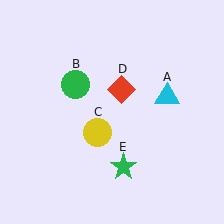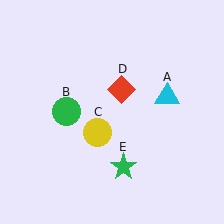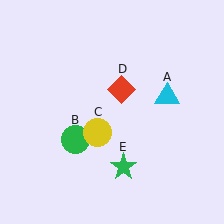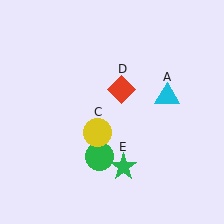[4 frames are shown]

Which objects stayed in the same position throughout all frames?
Cyan triangle (object A) and yellow circle (object C) and red diamond (object D) and green star (object E) remained stationary.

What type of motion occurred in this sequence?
The green circle (object B) rotated counterclockwise around the center of the scene.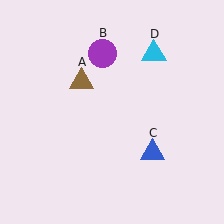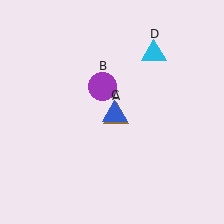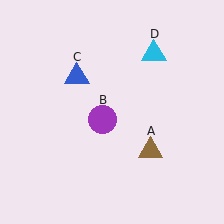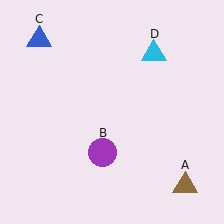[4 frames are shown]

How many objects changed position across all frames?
3 objects changed position: brown triangle (object A), purple circle (object B), blue triangle (object C).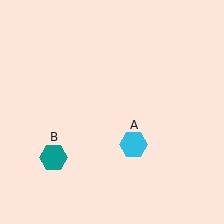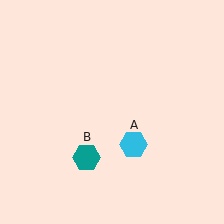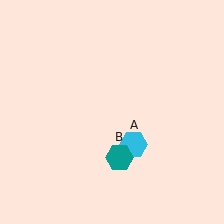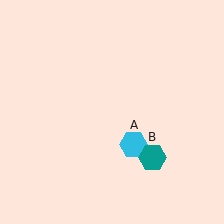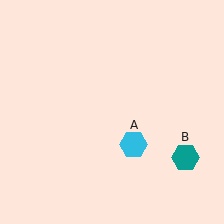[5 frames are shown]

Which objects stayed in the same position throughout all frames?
Cyan hexagon (object A) remained stationary.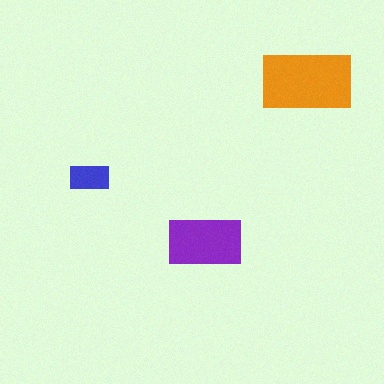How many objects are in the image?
There are 3 objects in the image.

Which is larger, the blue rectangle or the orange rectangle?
The orange one.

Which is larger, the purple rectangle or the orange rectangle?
The orange one.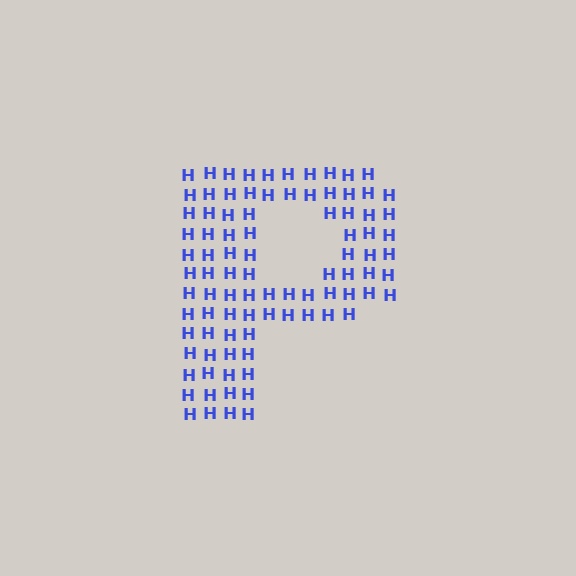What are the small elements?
The small elements are letter H's.